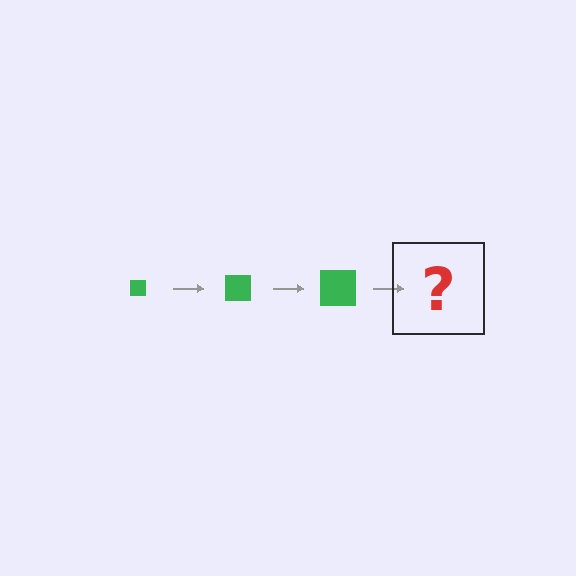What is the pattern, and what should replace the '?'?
The pattern is that the square gets progressively larger each step. The '?' should be a green square, larger than the previous one.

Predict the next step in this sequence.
The next step is a green square, larger than the previous one.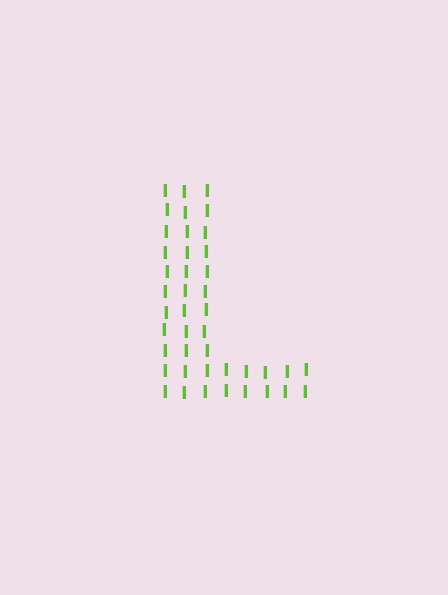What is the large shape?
The large shape is the letter L.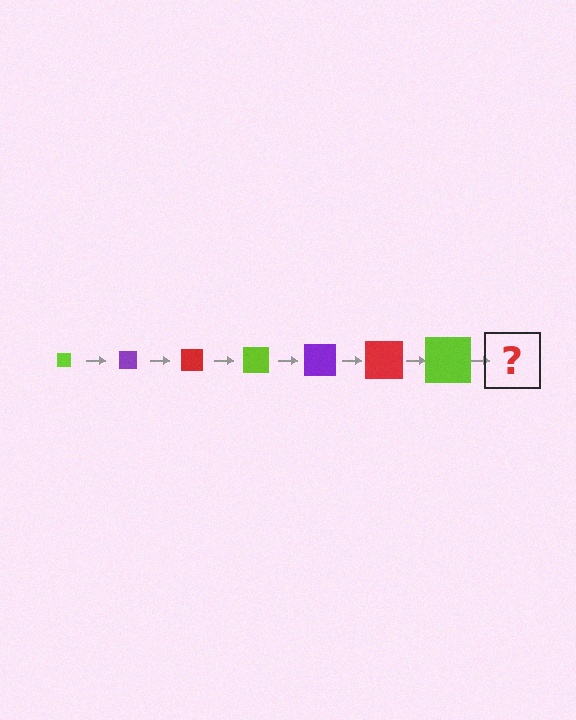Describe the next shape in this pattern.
It should be a purple square, larger than the previous one.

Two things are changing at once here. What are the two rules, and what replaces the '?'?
The two rules are that the square grows larger each step and the color cycles through lime, purple, and red. The '?' should be a purple square, larger than the previous one.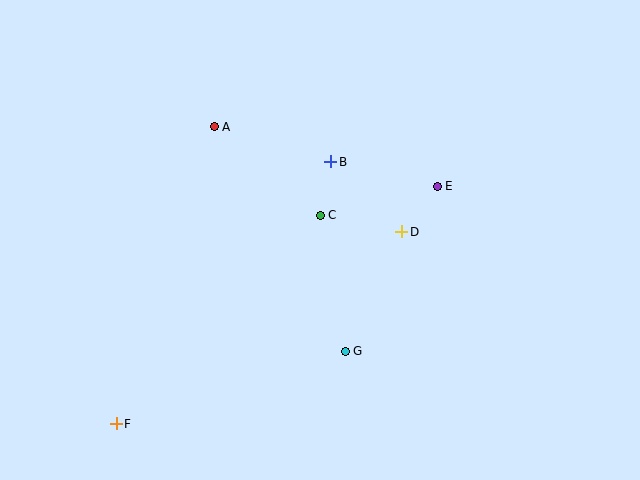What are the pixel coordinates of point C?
Point C is at (320, 215).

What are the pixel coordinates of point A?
Point A is at (214, 127).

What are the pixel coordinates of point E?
Point E is at (437, 186).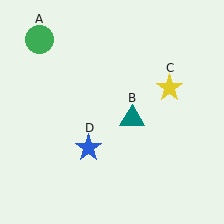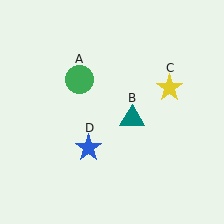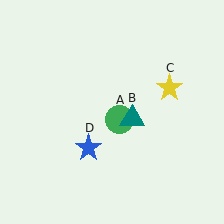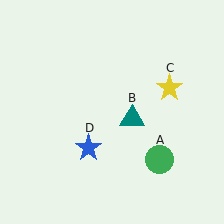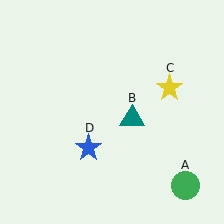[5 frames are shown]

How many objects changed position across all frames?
1 object changed position: green circle (object A).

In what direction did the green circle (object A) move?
The green circle (object A) moved down and to the right.